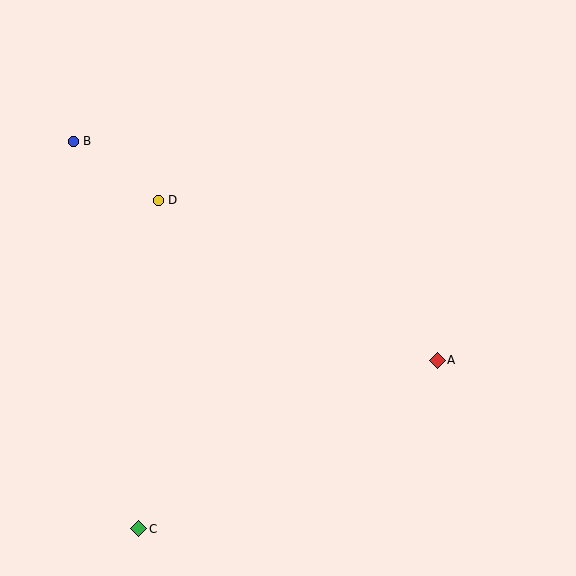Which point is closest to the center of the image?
Point D at (158, 200) is closest to the center.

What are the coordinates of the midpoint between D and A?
The midpoint between D and A is at (298, 280).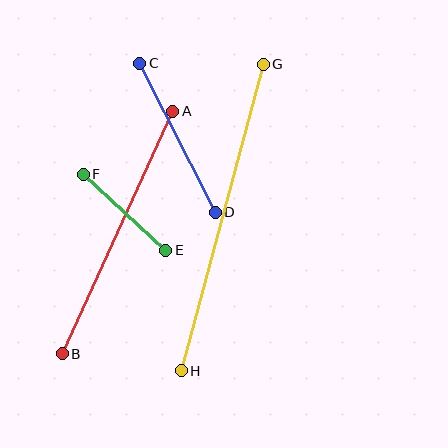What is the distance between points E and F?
The distance is approximately 112 pixels.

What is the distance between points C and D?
The distance is approximately 167 pixels.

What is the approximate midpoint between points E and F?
The midpoint is at approximately (125, 212) pixels.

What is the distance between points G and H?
The distance is approximately 317 pixels.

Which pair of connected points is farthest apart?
Points G and H are farthest apart.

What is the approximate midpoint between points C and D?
The midpoint is at approximately (178, 138) pixels.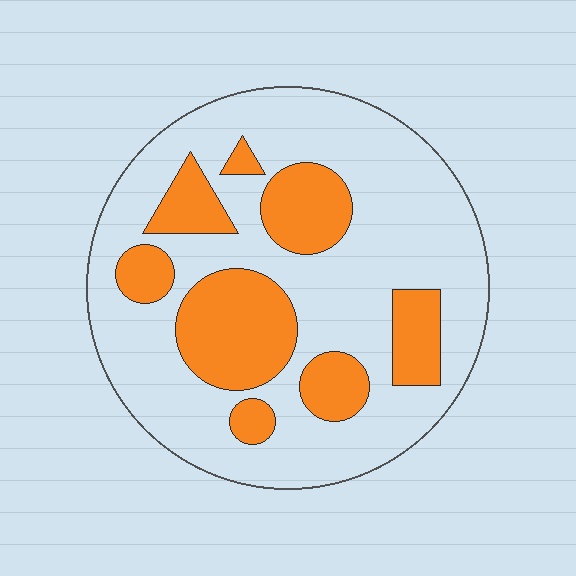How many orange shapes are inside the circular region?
8.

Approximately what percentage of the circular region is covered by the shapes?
Approximately 30%.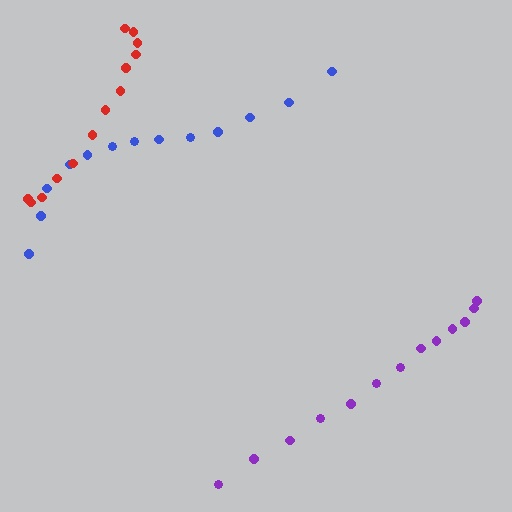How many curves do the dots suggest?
There are 3 distinct paths.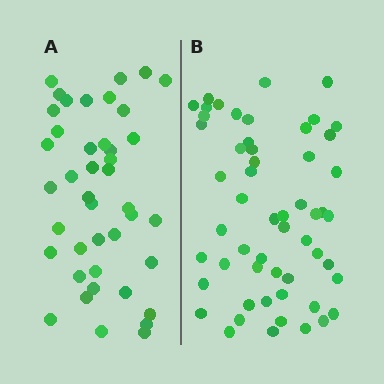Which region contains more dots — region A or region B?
Region B (the right region) has more dots.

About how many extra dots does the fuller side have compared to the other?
Region B has approximately 15 more dots than region A.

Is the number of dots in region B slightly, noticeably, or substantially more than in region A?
Region B has noticeably more, but not dramatically so. The ratio is roughly 1.3 to 1.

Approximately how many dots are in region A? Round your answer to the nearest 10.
About 40 dots. (The exact count is 42, which rounds to 40.)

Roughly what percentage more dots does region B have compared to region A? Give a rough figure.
About 30% more.